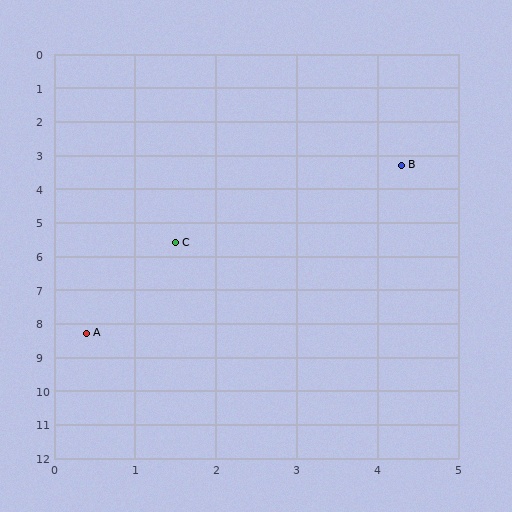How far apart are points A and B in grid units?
Points A and B are about 6.3 grid units apart.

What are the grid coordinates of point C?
Point C is at approximately (1.5, 5.6).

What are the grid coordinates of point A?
Point A is at approximately (0.4, 8.3).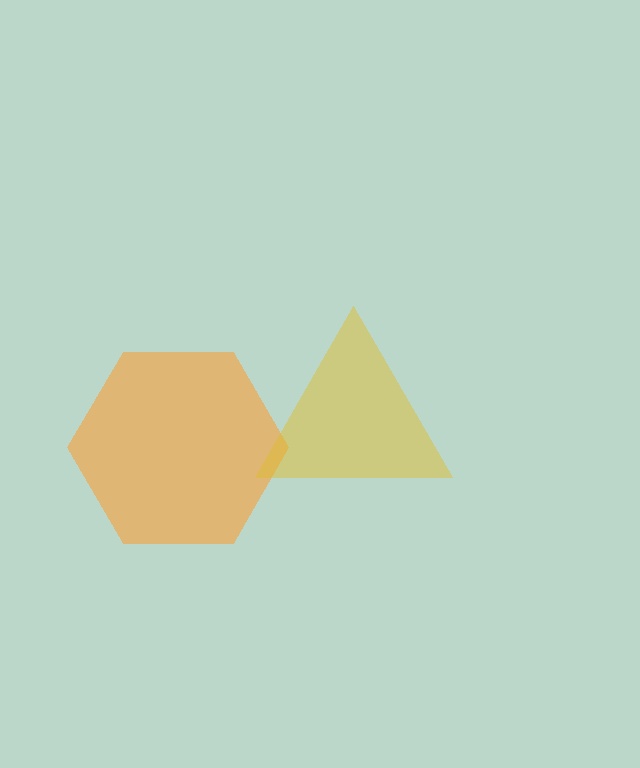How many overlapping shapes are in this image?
There are 2 overlapping shapes in the image.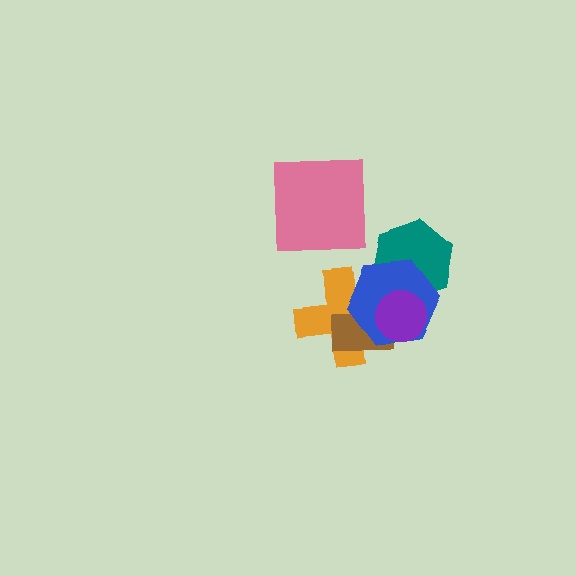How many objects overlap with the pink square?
0 objects overlap with the pink square.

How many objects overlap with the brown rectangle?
3 objects overlap with the brown rectangle.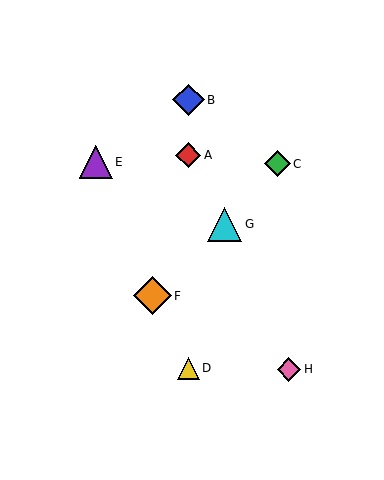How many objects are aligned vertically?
3 objects (A, B, D) are aligned vertically.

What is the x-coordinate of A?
Object A is at x≈188.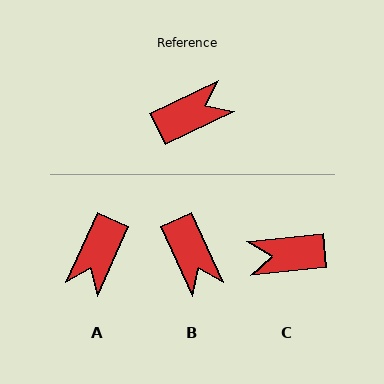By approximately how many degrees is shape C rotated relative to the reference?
Approximately 160 degrees counter-clockwise.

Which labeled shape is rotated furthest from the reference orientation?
C, about 160 degrees away.